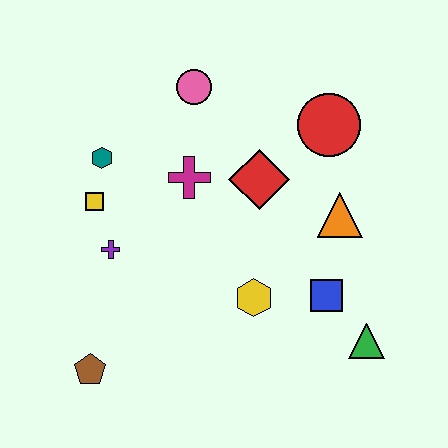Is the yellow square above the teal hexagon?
No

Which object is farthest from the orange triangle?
The brown pentagon is farthest from the orange triangle.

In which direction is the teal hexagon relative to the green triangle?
The teal hexagon is to the left of the green triangle.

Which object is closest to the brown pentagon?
The purple cross is closest to the brown pentagon.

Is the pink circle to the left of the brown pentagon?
No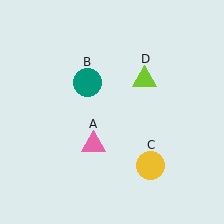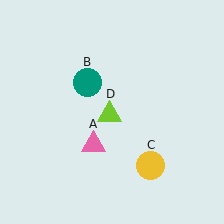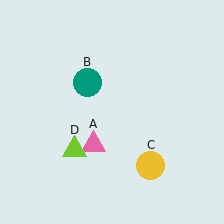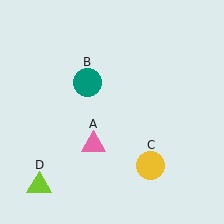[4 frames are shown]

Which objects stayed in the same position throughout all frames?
Pink triangle (object A) and teal circle (object B) and yellow circle (object C) remained stationary.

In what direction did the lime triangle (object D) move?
The lime triangle (object D) moved down and to the left.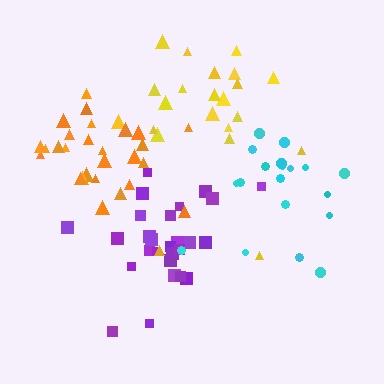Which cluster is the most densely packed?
Orange.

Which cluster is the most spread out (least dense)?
Yellow.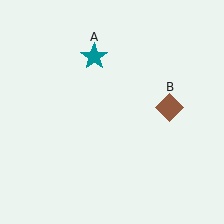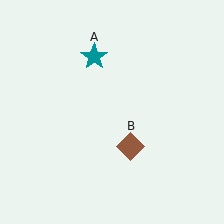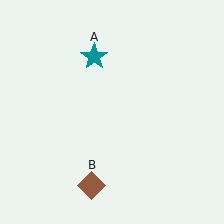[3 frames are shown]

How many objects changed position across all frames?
1 object changed position: brown diamond (object B).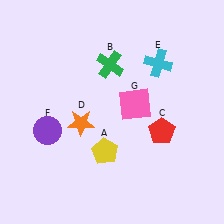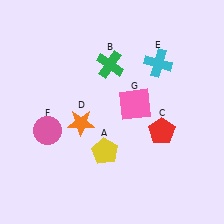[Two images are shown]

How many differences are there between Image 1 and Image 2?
There is 1 difference between the two images.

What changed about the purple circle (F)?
In Image 1, F is purple. In Image 2, it changed to pink.